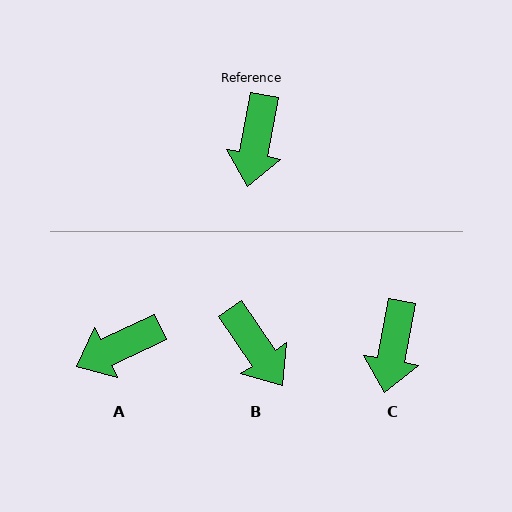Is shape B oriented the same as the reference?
No, it is off by about 45 degrees.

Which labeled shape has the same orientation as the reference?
C.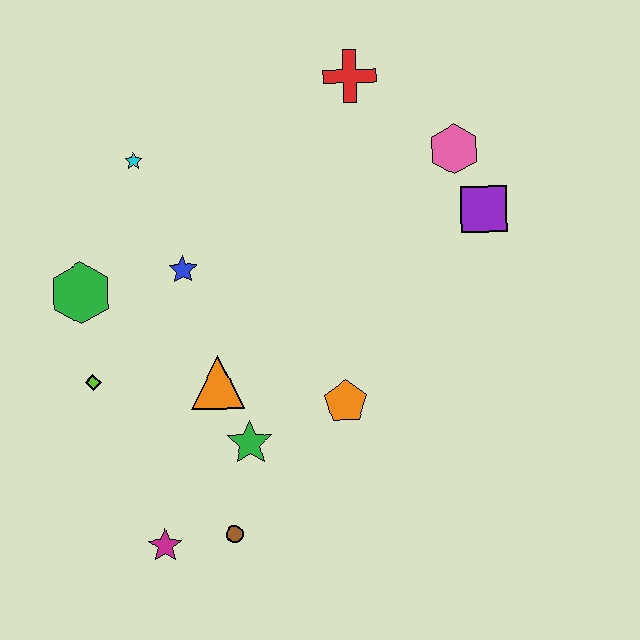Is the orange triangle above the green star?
Yes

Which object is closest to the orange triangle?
The green star is closest to the orange triangle.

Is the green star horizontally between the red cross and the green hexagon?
Yes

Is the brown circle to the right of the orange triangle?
Yes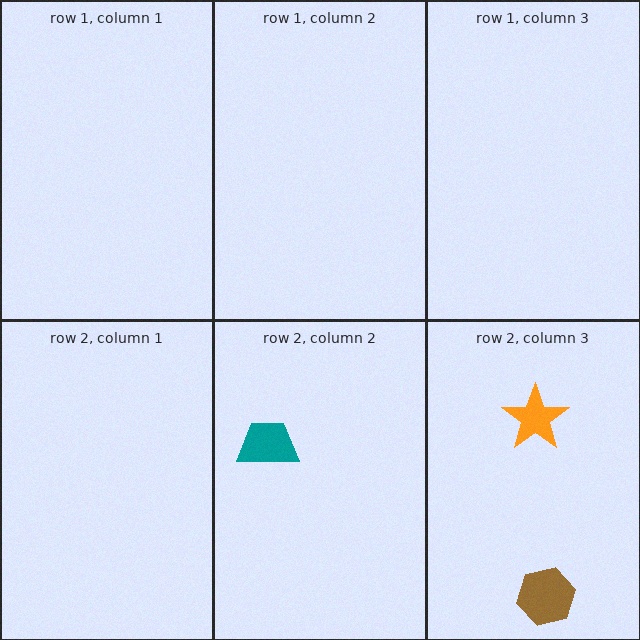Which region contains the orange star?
The row 2, column 3 region.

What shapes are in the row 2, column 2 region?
The teal trapezoid.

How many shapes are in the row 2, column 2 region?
1.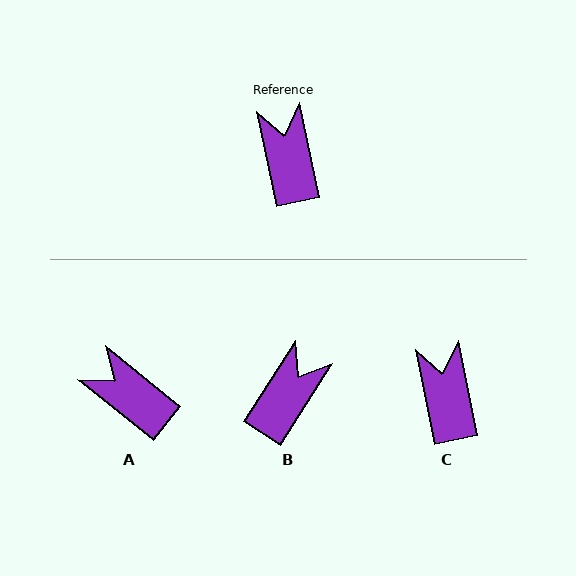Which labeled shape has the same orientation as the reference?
C.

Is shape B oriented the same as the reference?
No, it is off by about 44 degrees.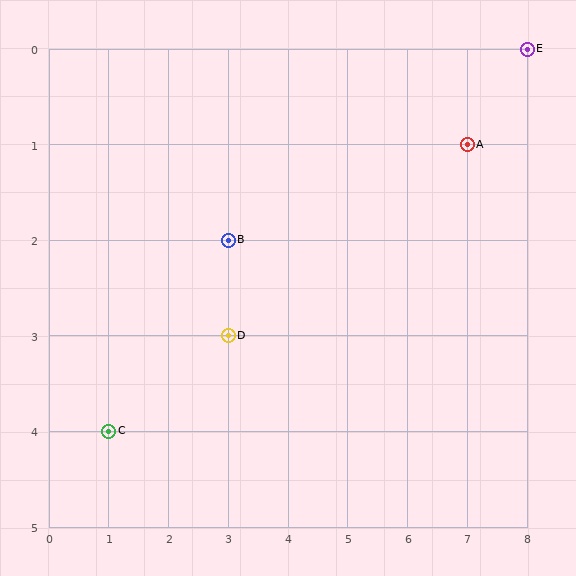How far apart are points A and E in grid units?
Points A and E are 1 column and 1 row apart (about 1.4 grid units diagonally).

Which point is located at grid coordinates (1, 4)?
Point C is at (1, 4).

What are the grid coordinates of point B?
Point B is at grid coordinates (3, 2).